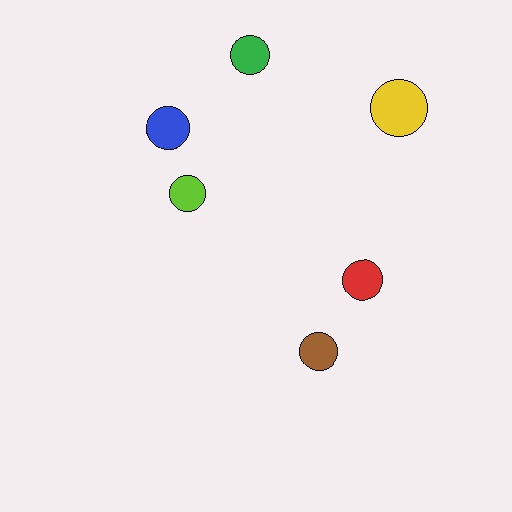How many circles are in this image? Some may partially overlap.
There are 6 circles.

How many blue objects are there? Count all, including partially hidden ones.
There is 1 blue object.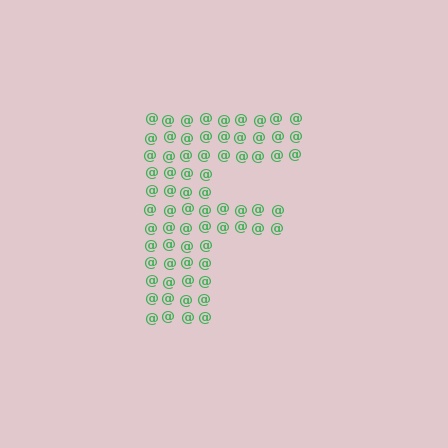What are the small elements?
The small elements are at signs.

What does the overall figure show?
The overall figure shows the letter F.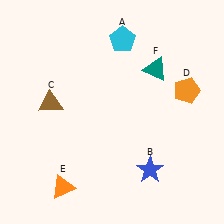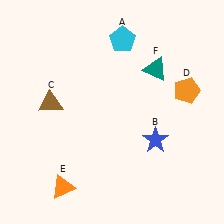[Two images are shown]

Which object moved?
The blue star (B) moved up.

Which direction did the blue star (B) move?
The blue star (B) moved up.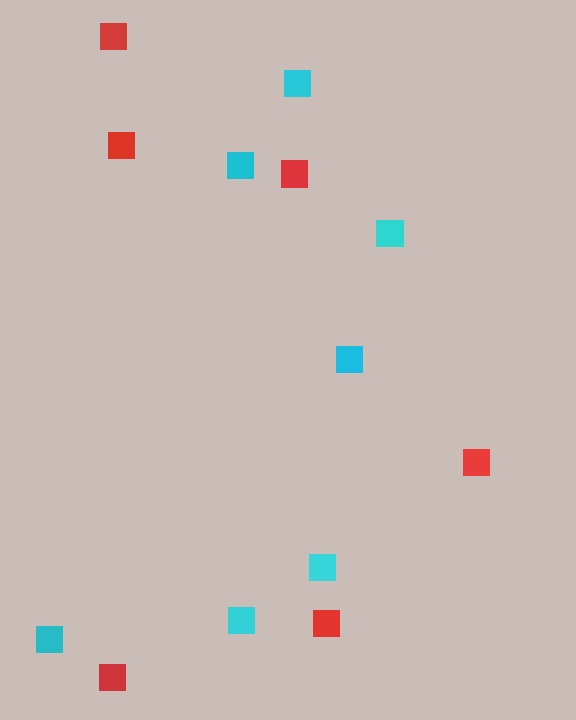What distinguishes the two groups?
There are 2 groups: one group of red squares (6) and one group of cyan squares (7).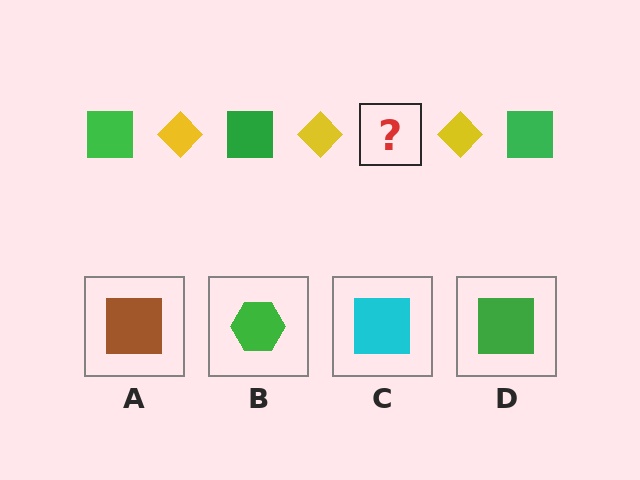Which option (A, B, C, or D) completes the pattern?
D.